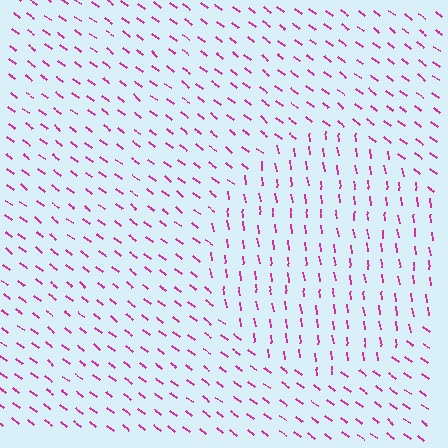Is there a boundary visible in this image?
Yes, there is a texture boundary formed by a change in line orientation.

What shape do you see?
I see a circle.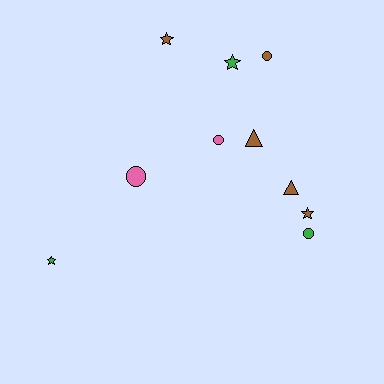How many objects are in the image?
There are 10 objects.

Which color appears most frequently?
Brown, with 5 objects.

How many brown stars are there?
There are 2 brown stars.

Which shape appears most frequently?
Star, with 4 objects.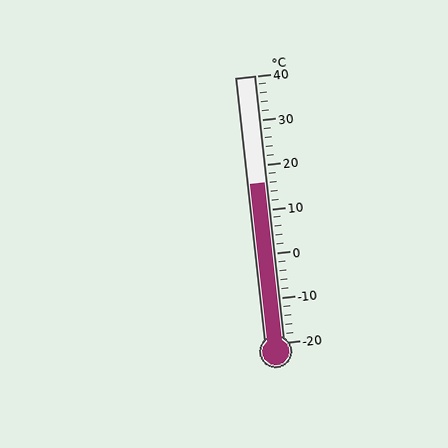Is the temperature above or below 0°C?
The temperature is above 0°C.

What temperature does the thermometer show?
The thermometer shows approximately 16°C.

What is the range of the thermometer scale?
The thermometer scale ranges from -20°C to 40°C.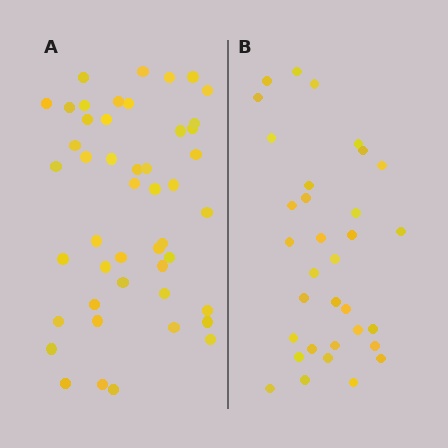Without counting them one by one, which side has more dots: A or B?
Region A (the left region) has more dots.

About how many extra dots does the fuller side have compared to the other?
Region A has approximately 15 more dots than region B.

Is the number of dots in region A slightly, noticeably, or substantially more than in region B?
Region A has noticeably more, but not dramatically so. The ratio is roughly 1.4 to 1.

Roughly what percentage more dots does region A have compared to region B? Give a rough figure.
About 40% more.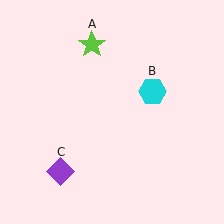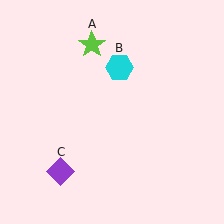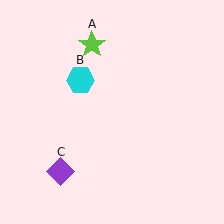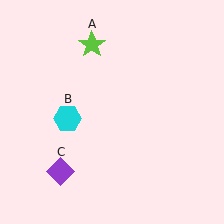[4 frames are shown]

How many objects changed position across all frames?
1 object changed position: cyan hexagon (object B).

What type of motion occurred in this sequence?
The cyan hexagon (object B) rotated counterclockwise around the center of the scene.